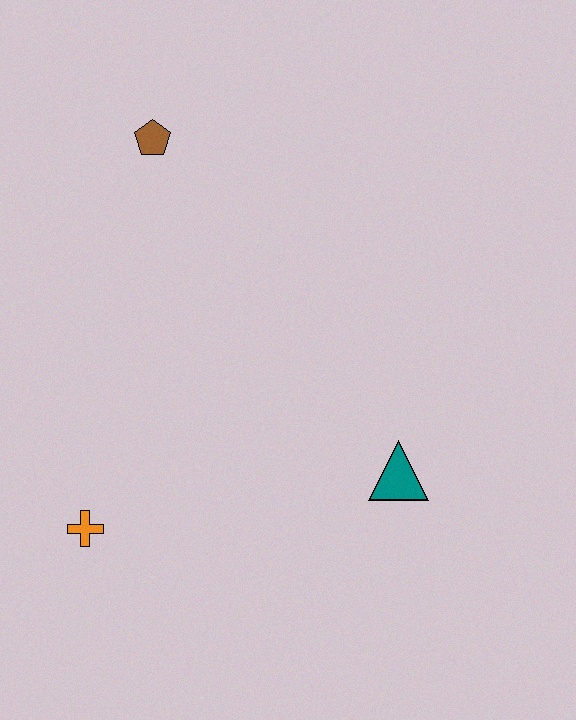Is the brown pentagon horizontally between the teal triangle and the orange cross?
Yes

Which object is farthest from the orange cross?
The brown pentagon is farthest from the orange cross.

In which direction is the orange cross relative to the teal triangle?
The orange cross is to the left of the teal triangle.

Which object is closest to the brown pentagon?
The orange cross is closest to the brown pentagon.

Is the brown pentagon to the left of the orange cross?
No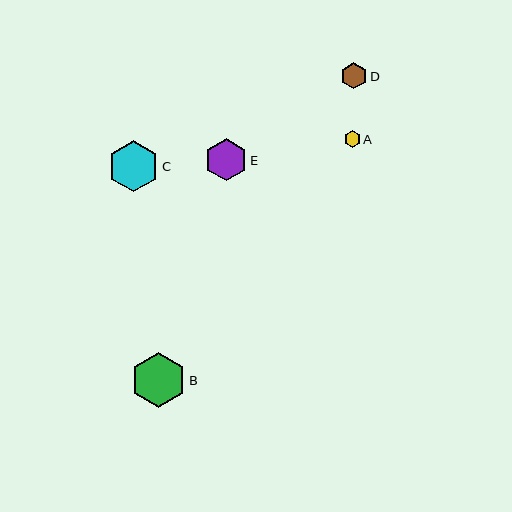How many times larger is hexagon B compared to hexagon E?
Hexagon B is approximately 1.3 times the size of hexagon E.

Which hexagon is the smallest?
Hexagon A is the smallest with a size of approximately 16 pixels.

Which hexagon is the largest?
Hexagon B is the largest with a size of approximately 55 pixels.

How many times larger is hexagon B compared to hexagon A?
Hexagon B is approximately 3.4 times the size of hexagon A.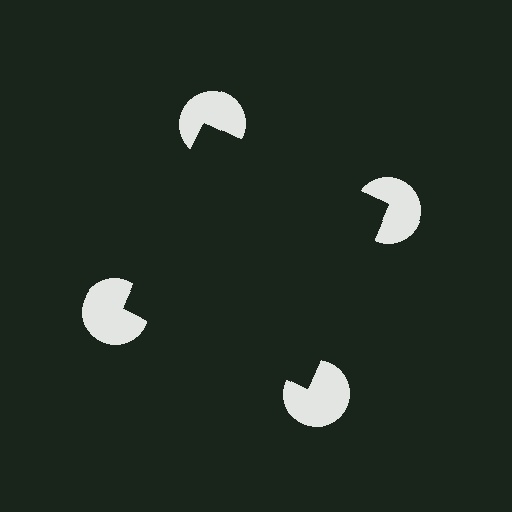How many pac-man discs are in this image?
There are 4 — one at each vertex of the illusory square.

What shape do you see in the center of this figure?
An illusory square — its edges are inferred from the aligned wedge cuts in the pac-man discs, not physically drawn.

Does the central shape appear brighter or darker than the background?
It typically appears slightly darker than the background, even though no actual brightness change is drawn.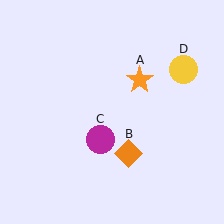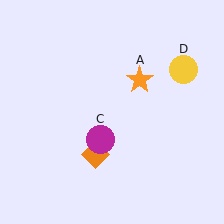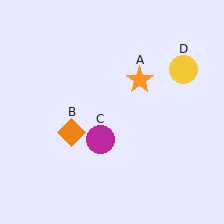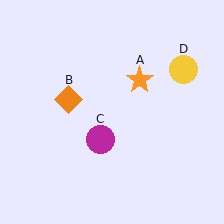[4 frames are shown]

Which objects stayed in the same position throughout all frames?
Orange star (object A) and magenta circle (object C) and yellow circle (object D) remained stationary.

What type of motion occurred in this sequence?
The orange diamond (object B) rotated clockwise around the center of the scene.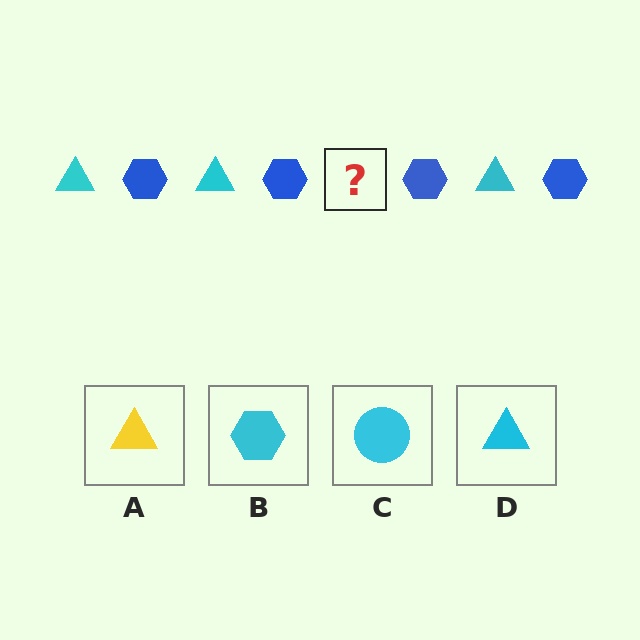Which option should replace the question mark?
Option D.